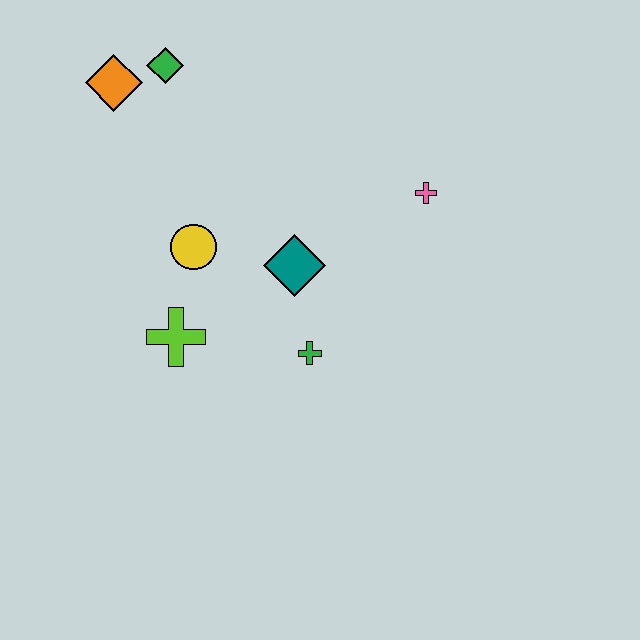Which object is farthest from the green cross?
The orange diamond is farthest from the green cross.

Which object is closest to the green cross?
The teal diamond is closest to the green cross.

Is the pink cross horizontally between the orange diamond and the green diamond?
No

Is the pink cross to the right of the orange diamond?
Yes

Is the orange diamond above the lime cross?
Yes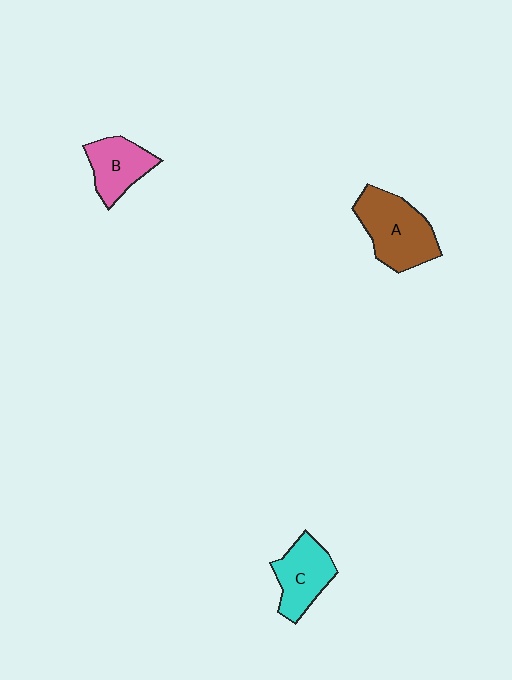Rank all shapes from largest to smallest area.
From largest to smallest: A (brown), C (cyan), B (pink).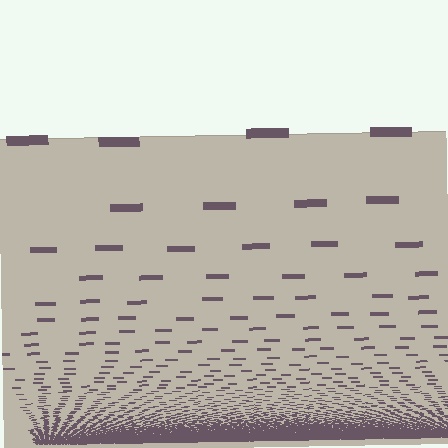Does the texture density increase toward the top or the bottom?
Density increases toward the bottom.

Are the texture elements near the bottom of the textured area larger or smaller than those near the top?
Smaller. The gradient is inverted — elements near the bottom are smaller and denser.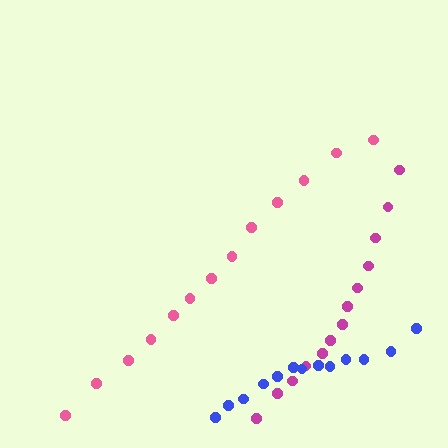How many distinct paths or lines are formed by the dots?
There are 3 distinct paths.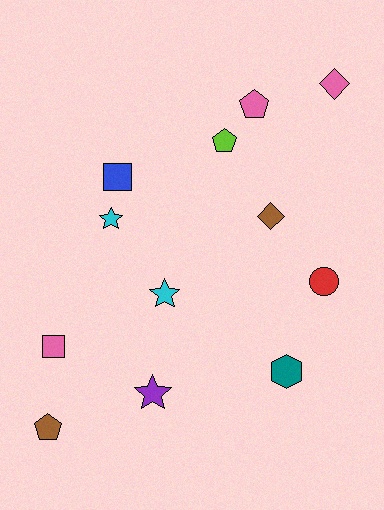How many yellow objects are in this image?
There are no yellow objects.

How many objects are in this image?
There are 12 objects.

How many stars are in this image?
There are 3 stars.